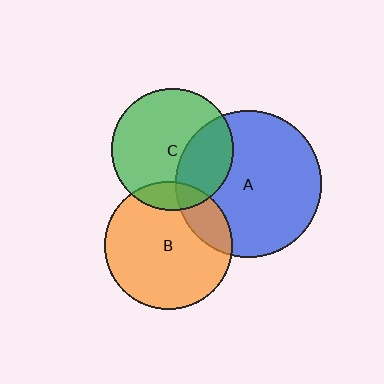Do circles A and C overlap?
Yes.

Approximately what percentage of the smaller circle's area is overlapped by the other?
Approximately 30%.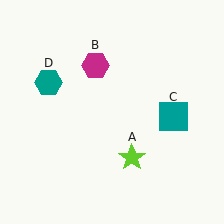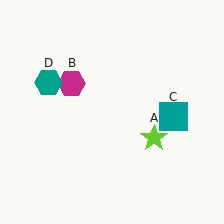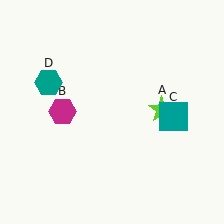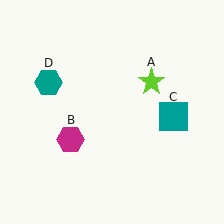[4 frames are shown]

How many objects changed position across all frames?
2 objects changed position: lime star (object A), magenta hexagon (object B).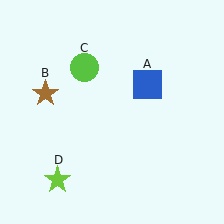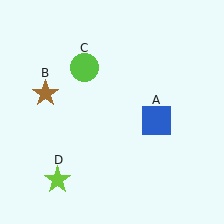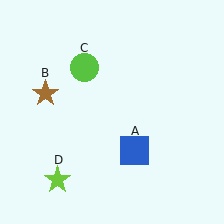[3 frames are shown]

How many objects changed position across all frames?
1 object changed position: blue square (object A).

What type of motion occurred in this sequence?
The blue square (object A) rotated clockwise around the center of the scene.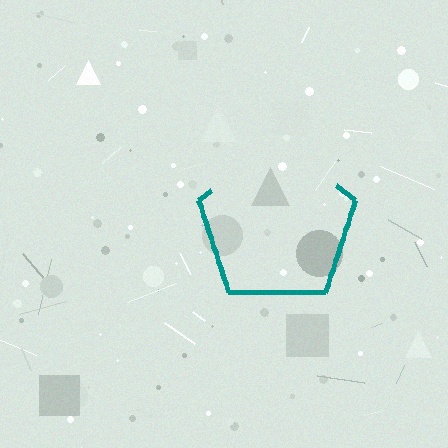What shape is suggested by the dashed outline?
The dashed outline suggests a pentagon.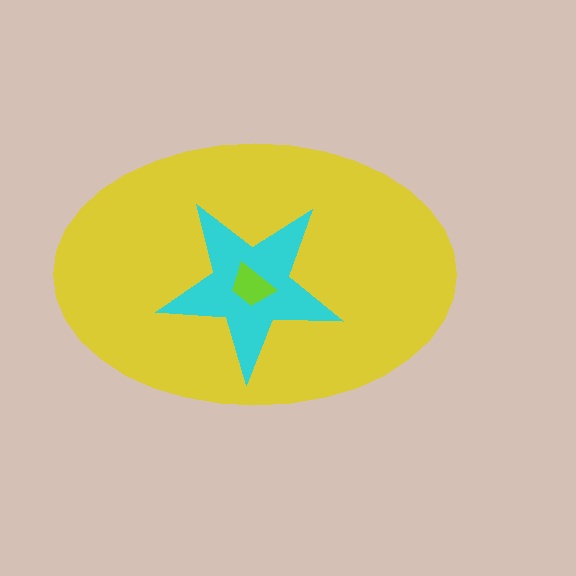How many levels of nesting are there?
3.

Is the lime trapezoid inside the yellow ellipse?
Yes.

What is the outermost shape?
The yellow ellipse.